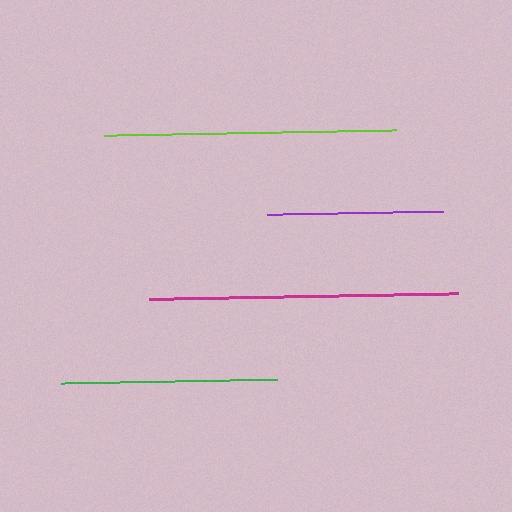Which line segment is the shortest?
The purple line is the shortest at approximately 176 pixels.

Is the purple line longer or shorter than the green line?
The green line is longer than the purple line.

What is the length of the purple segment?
The purple segment is approximately 176 pixels long.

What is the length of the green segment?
The green segment is approximately 215 pixels long.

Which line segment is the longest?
The magenta line is the longest at approximately 309 pixels.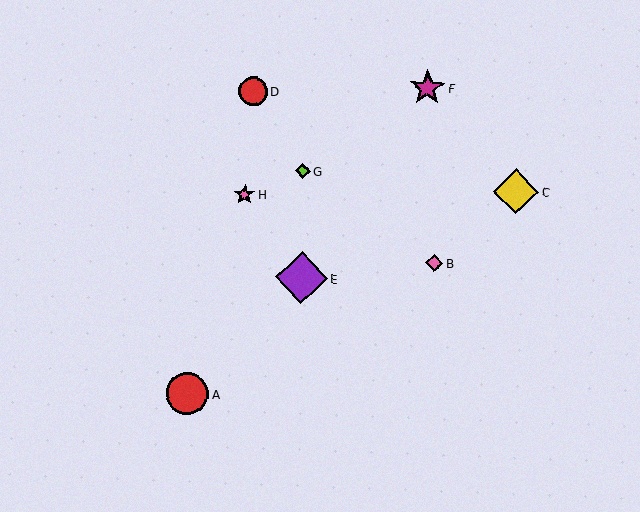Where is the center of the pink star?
The center of the pink star is at (244, 195).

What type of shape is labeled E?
Shape E is a purple diamond.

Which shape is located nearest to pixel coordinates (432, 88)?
The magenta star (labeled F) at (427, 88) is nearest to that location.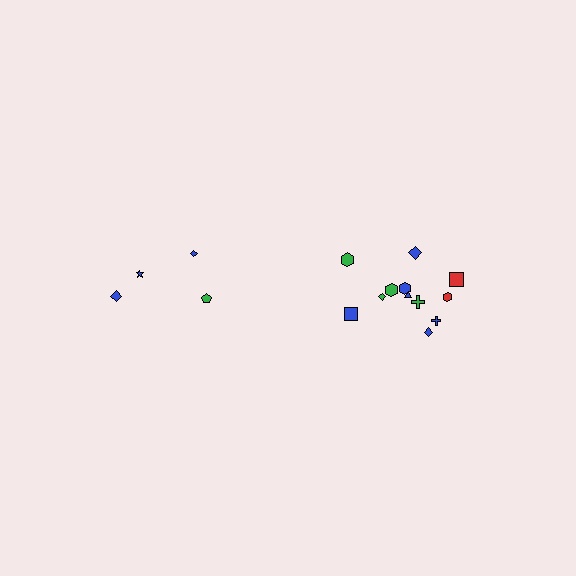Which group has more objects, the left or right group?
The right group.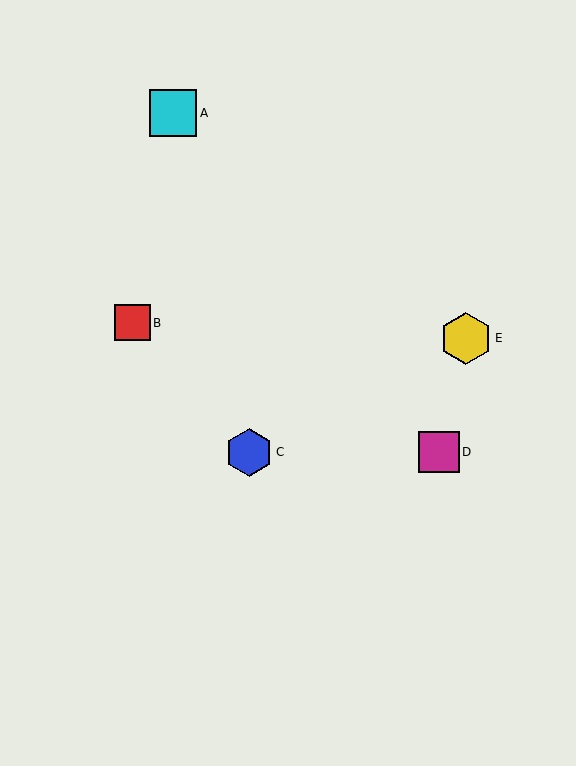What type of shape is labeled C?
Shape C is a blue hexagon.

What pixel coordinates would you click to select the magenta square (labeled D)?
Click at (439, 452) to select the magenta square D.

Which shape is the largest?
The yellow hexagon (labeled E) is the largest.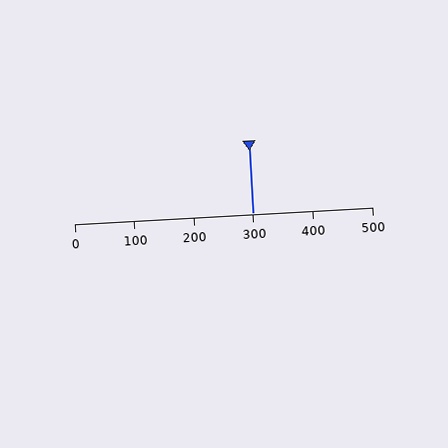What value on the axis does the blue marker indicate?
The marker indicates approximately 300.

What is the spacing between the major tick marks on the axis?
The major ticks are spaced 100 apart.